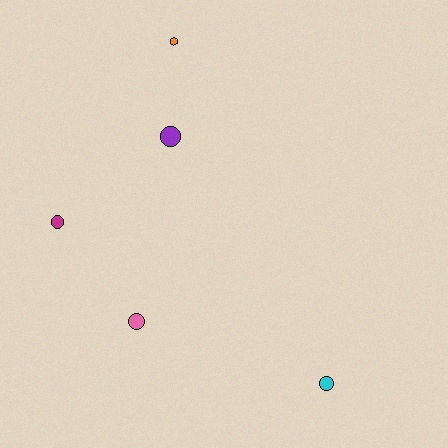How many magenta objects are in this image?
There is 1 magenta object.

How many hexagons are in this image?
There is 1 hexagon.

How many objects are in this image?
There are 5 objects.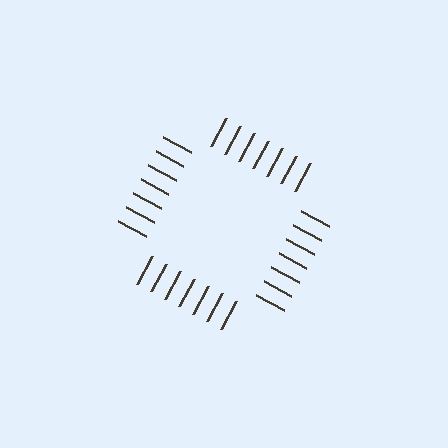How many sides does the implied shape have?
4 sides — the line-ends trace a square.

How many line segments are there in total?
28 — 7 along each of the 4 edges.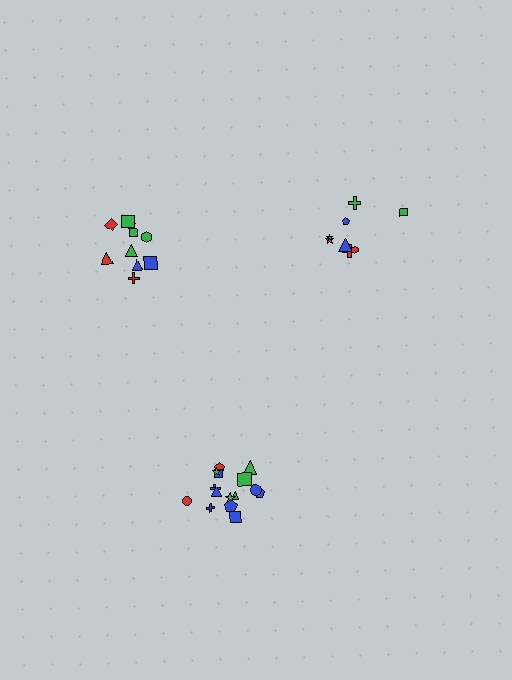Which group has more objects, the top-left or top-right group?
The top-left group.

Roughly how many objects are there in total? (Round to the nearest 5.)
Roughly 35 objects in total.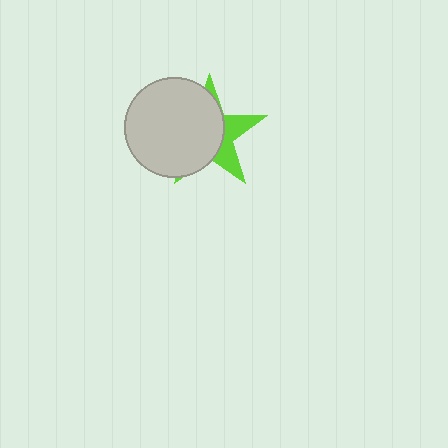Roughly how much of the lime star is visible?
A small part of it is visible (roughly 34%).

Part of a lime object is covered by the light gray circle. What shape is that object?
It is a star.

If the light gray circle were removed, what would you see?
You would see the complete lime star.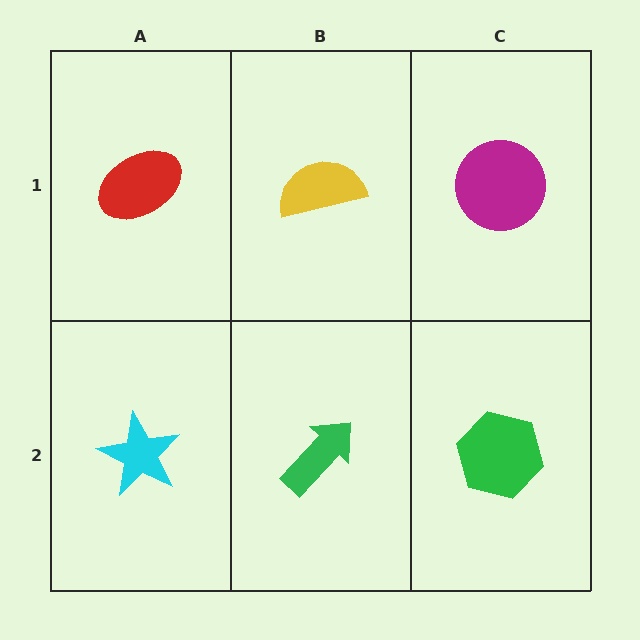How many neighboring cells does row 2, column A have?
2.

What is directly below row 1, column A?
A cyan star.